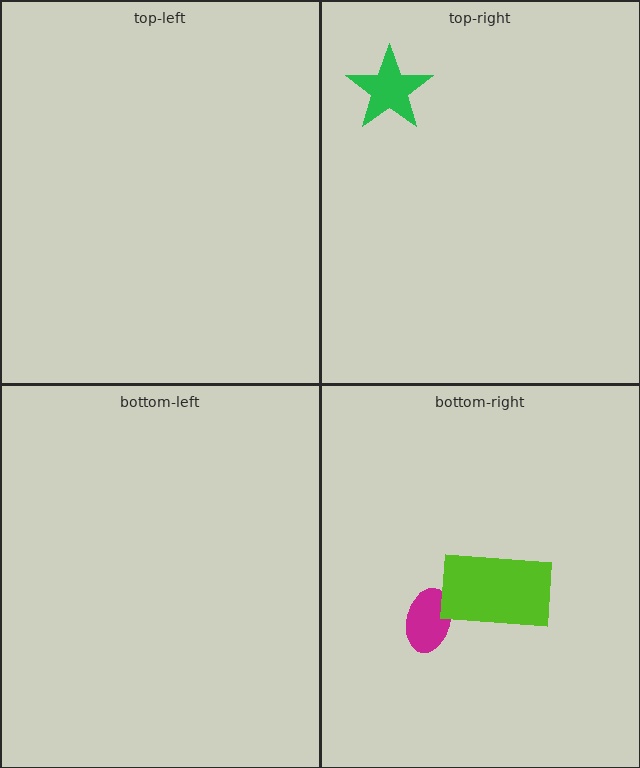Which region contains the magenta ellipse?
The bottom-right region.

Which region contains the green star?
The top-right region.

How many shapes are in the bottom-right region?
2.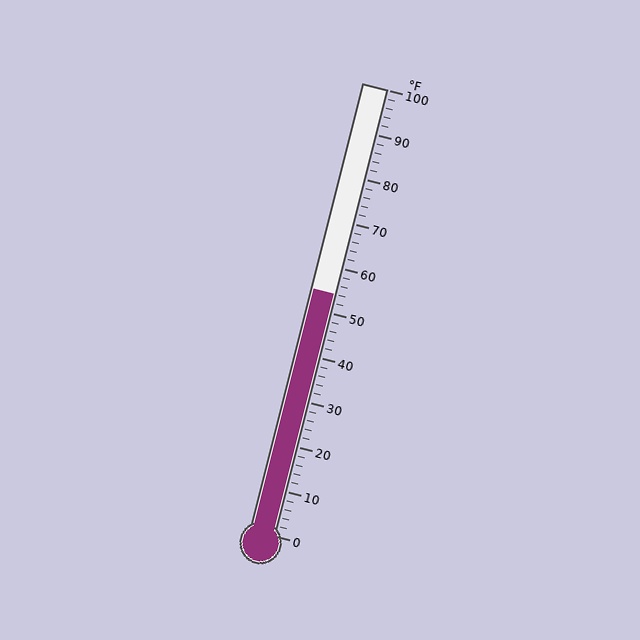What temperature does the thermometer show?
The thermometer shows approximately 54°F.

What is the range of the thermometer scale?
The thermometer scale ranges from 0°F to 100°F.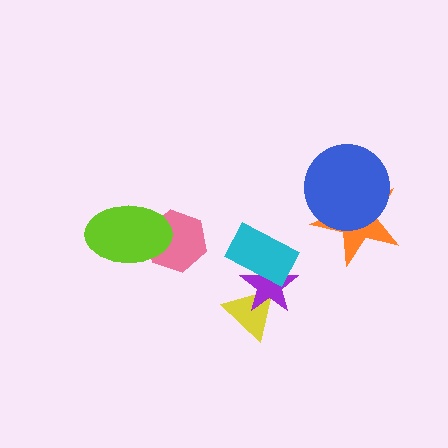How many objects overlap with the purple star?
2 objects overlap with the purple star.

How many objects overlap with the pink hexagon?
1 object overlaps with the pink hexagon.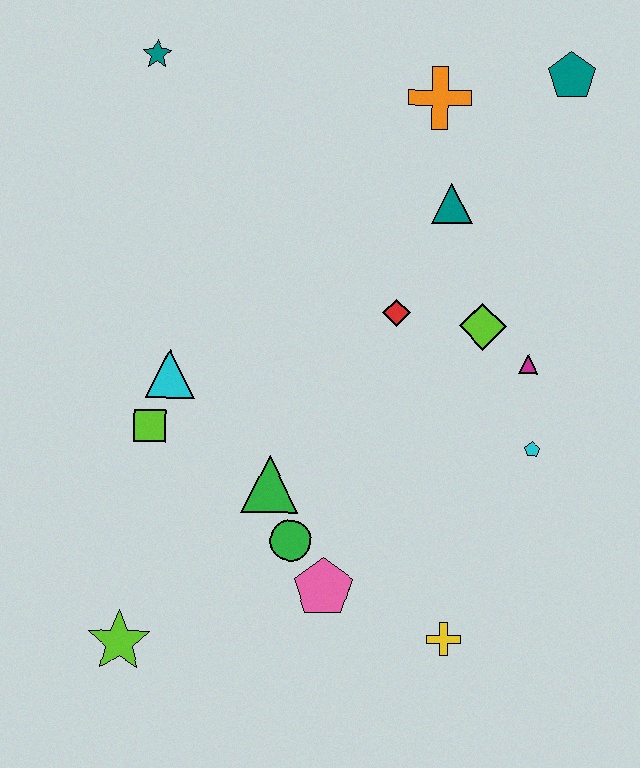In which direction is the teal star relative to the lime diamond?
The teal star is to the left of the lime diamond.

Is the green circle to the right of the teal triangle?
No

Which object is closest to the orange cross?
The teal triangle is closest to the orange cross.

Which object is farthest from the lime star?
The teal pentagon is farthest from the lime star.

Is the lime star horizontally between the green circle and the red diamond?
No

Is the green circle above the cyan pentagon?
No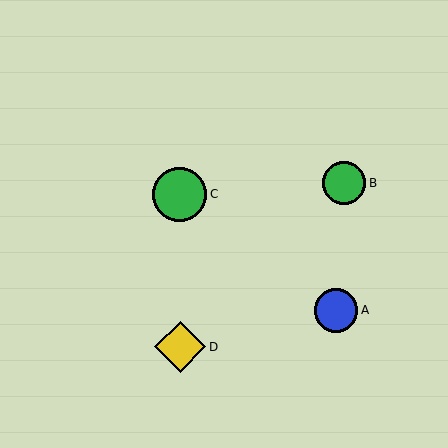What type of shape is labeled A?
Shape A is a blue circle.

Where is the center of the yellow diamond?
The center of the yellow diamond is at (180, 347).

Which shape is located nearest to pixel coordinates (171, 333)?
The yellow diamond (labeled D) at (180, 347) is nearest to that location.